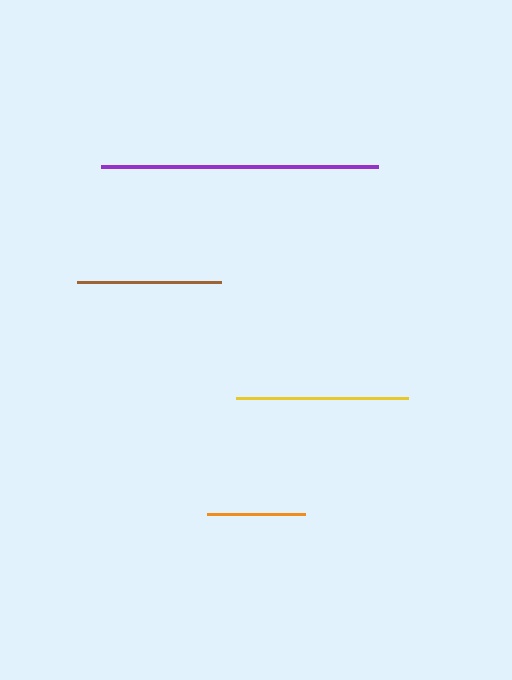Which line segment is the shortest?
The orange line is the shortest at approximately 98 pixels.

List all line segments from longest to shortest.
From longest to shortest: purple, yellow, brown, orange.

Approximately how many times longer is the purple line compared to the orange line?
The purple line is approximately 2.8 times the length of the orange line.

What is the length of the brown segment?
The brown segment is approximately 143 pixels long.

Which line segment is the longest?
The purple line is the longest at approximately 277 pixels.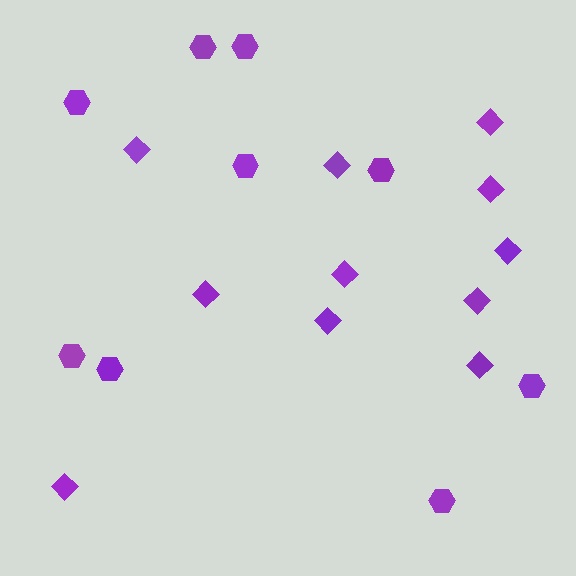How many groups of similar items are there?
There are 2 groups: one group of diamonds (11) and one group of hexagons (9).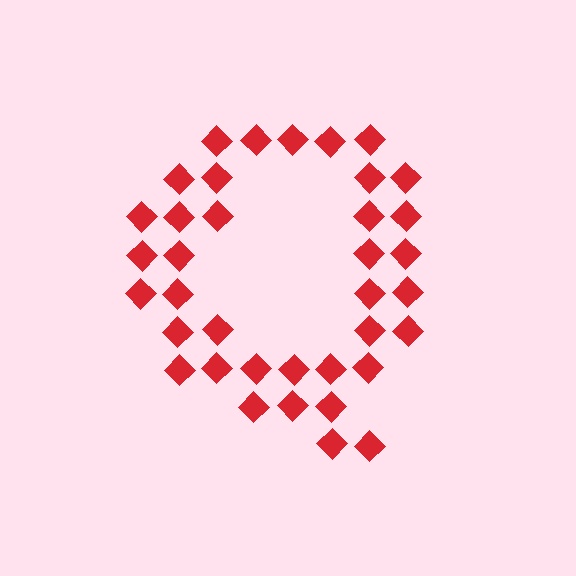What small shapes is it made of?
It is made of small diamonds.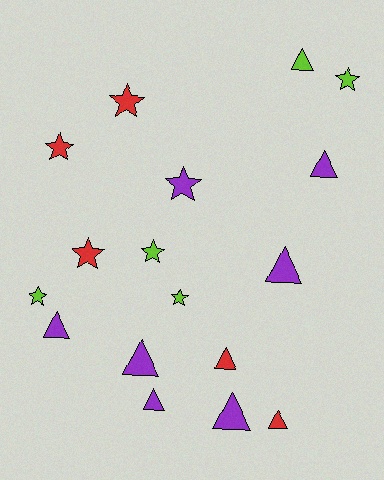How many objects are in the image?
There are 17 objects.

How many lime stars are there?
There are 4 lime stars.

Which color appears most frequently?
Purple, with 7 objects.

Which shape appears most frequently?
Triangle, with 9 objects.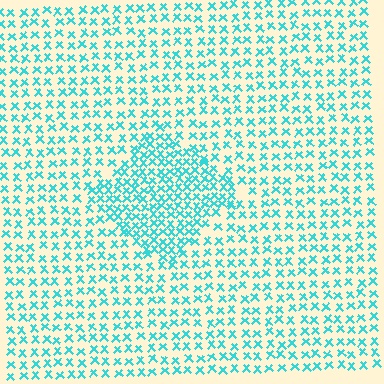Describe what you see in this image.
The image contains small cyan elements arranged at two different densities. A diamond-shaped region is visible where the elements are more densely packed than the surrounding area.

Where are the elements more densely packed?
The elements are more densely packed inside the diamond boundary.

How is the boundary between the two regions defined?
The boundary is defined by a change in element density (approximately 1.8x ratio). All elements are the same color, size, and shape.